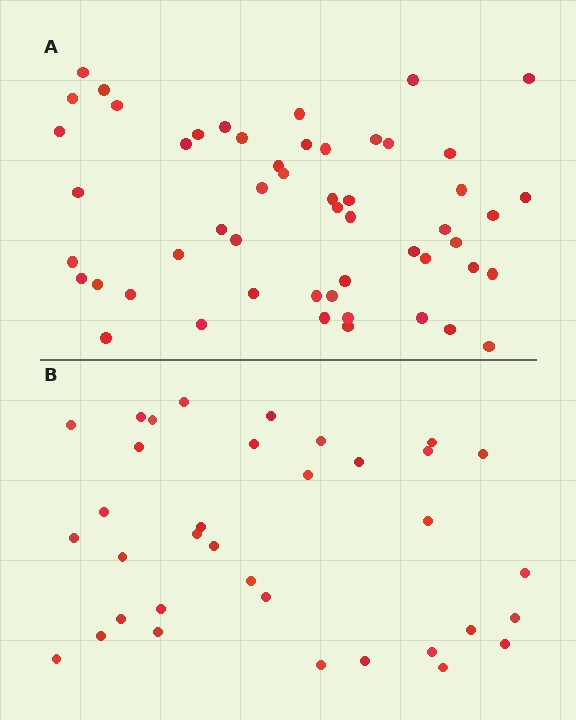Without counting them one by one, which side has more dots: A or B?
Region A (the top region) has more dots.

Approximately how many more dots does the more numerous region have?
Region A has approximately 20 more dots than region B.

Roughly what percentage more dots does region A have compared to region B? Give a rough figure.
About 50% more.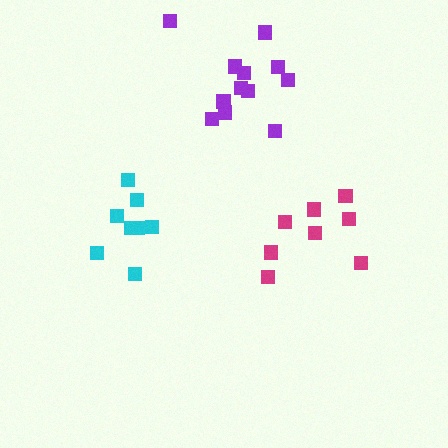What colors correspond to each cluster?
The clusters are colored: magenta, cyan, purple.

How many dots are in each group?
Group 1: 8 dots, Group 2: 8 dots, Group 3: 12 dots (28 total).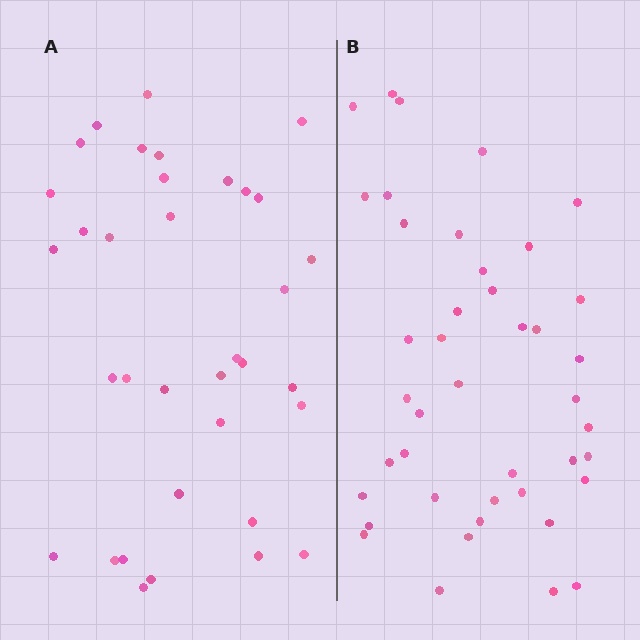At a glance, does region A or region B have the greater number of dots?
Region B (the right region) has more dots.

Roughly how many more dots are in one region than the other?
Region B has roughly 8 or so more dots than region A.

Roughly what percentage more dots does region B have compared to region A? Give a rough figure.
About 20% more.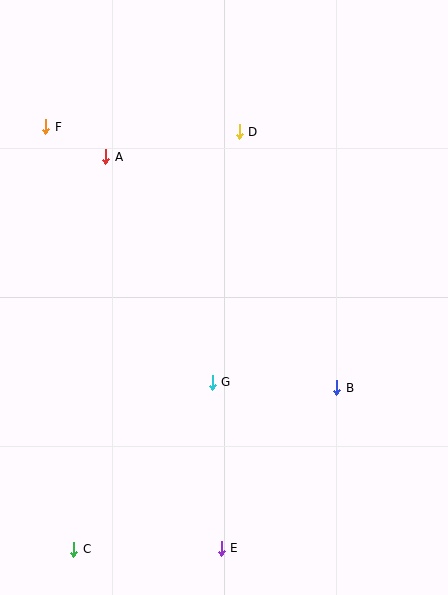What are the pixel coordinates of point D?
Point D is at (239, 132).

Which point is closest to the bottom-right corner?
Point E is closest to the bottom-right corner.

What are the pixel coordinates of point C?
Point C is at (74, 549).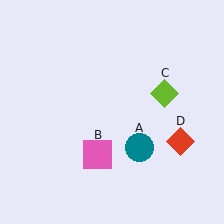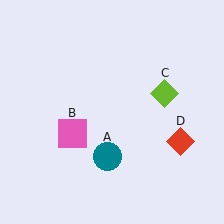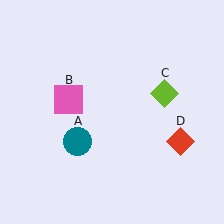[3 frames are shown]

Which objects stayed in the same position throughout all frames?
Lime diamond (object C) and red diamond (object D) remained stationary.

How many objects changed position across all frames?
2 objects changed position: teal circle (object A), pink square (object B).